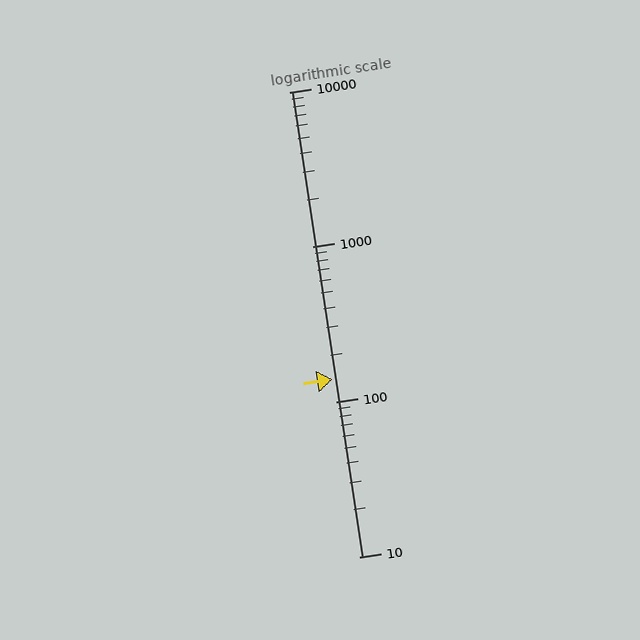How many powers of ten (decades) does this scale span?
The scale spans 3 decades, from 10 to 10000.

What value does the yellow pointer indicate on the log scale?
The pointer indicates approximately 140.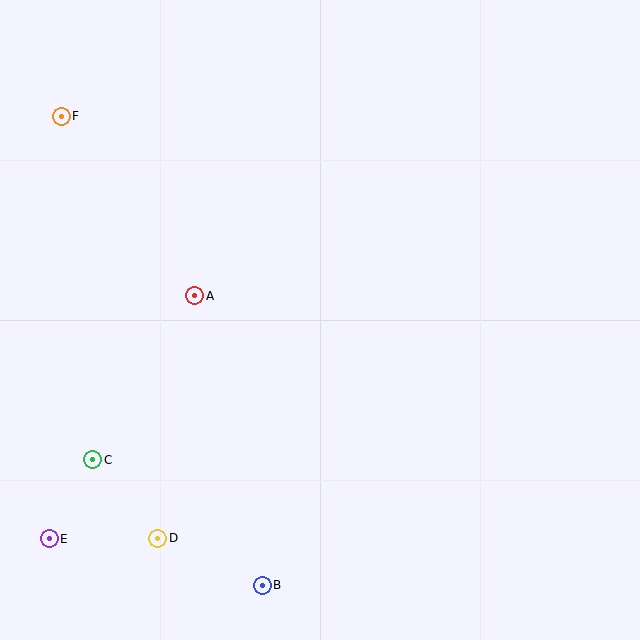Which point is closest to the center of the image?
Point A at (195, 296) is closest to the center.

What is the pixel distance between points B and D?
The distance between B and D is 114 pixels.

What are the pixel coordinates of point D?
Point D is at (158, 538).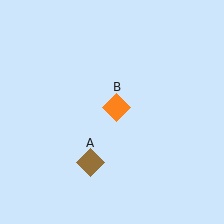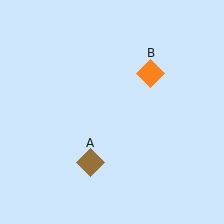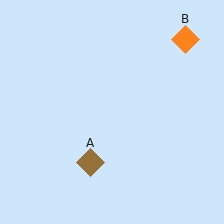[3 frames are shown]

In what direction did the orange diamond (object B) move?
The orange diamond (object B) moved up and to the right.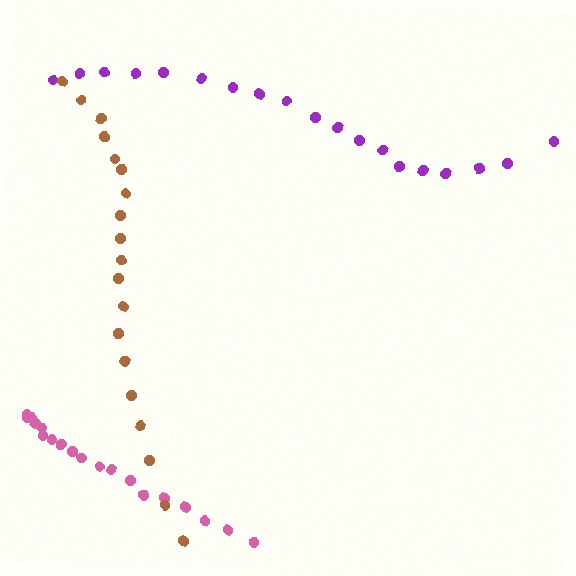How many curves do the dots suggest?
There are 3 distinct paths.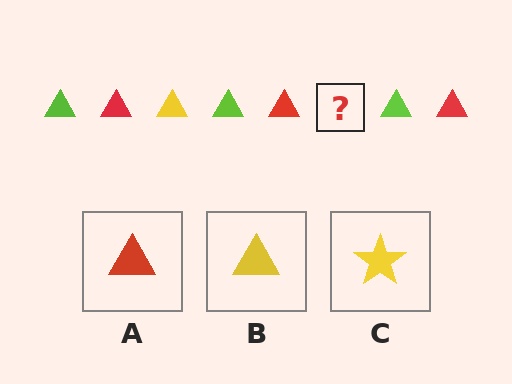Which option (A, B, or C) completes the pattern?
B.